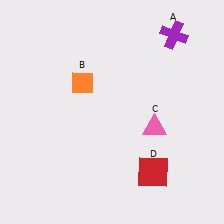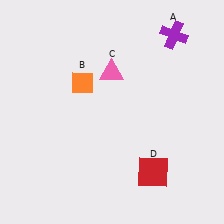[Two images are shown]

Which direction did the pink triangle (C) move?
The pink triangle (C) moved up.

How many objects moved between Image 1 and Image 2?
1 object moved between the two images.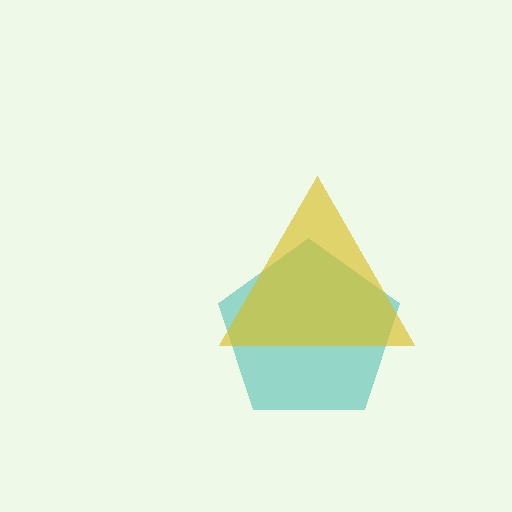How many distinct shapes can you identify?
There are 2 distinct shapes: a teal pentagon, a yellow triangle.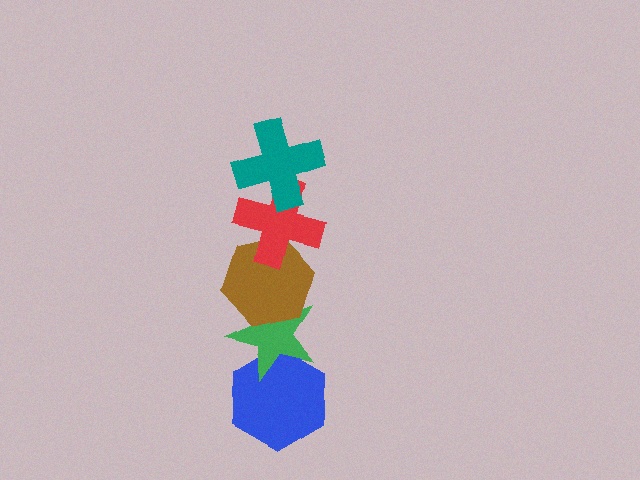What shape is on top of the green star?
The brown hexagon is on top of the green star.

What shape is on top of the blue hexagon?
The green star is on top of the blue hexagon.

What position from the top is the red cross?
The red cross is 2nd from the top.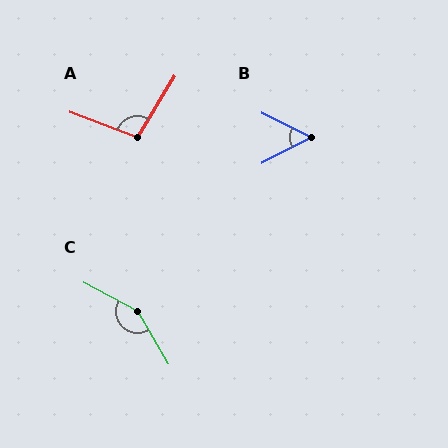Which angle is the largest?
C, at approximately 149 degrees.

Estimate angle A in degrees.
Approximately 101 degrees.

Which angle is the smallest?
B, at approximately 53 degrees.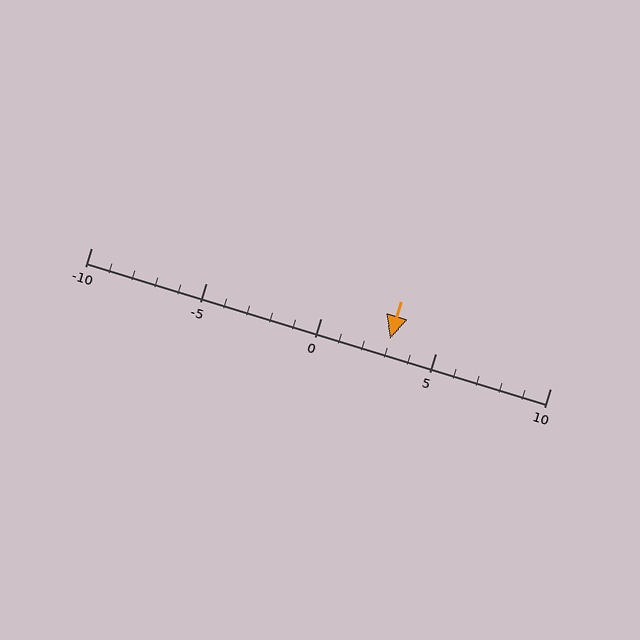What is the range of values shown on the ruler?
The ruler shows values from -10 to 10.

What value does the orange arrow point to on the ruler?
The orange arrow points to approximately 3.